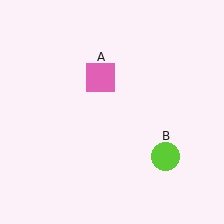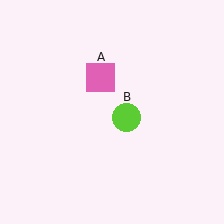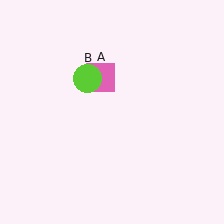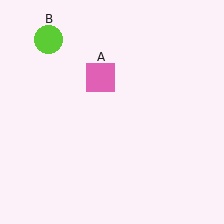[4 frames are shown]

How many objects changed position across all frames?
1 object changed position: lime circle (object B).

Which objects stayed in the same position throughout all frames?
Pink square (object A) remained stationary.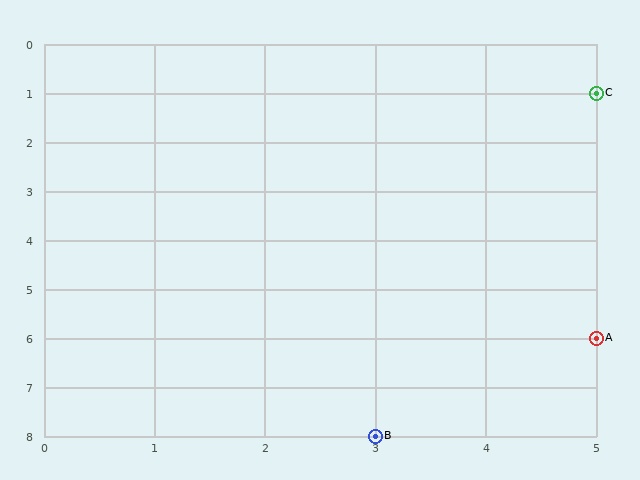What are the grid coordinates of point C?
Point C is at grid coordinates (5, 1).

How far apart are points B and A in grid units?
Points B and A are 2 columns and 2 rows apart (about 2.8 grid units diagonally).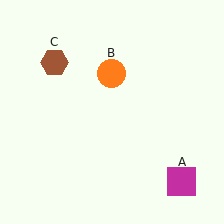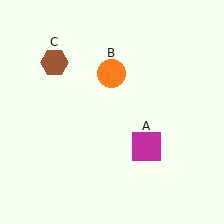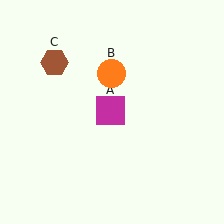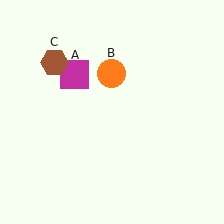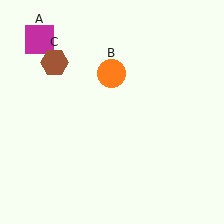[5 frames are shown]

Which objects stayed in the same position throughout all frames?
Orange circle (object B) and brown hexagon (object C) remained stationary.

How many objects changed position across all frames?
1 object changed position: magenta square (object A).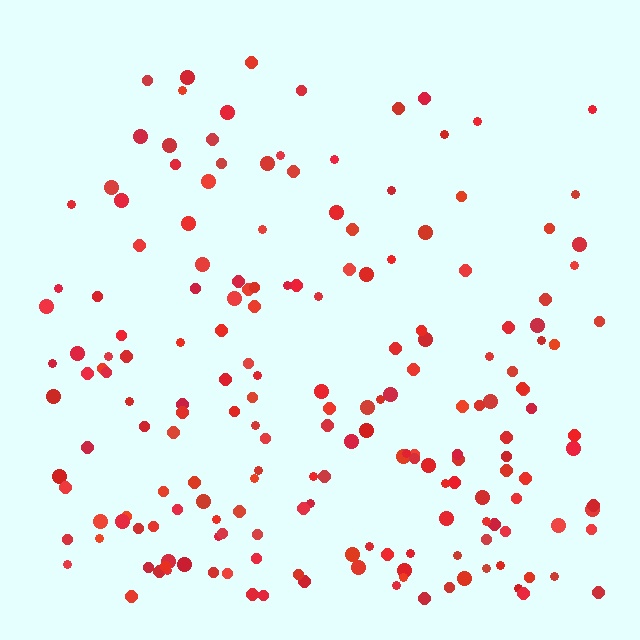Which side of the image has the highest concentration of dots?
The bottom.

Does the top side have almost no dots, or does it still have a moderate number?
Still a moderate number, just noticeably fewer than the bottom.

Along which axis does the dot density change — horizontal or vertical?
Vertical.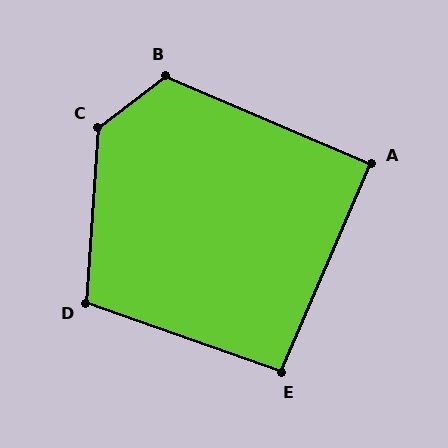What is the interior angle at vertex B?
Approximately 120 degrees (obtuse).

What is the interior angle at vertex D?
Approximately 106 degrees (obtuse).